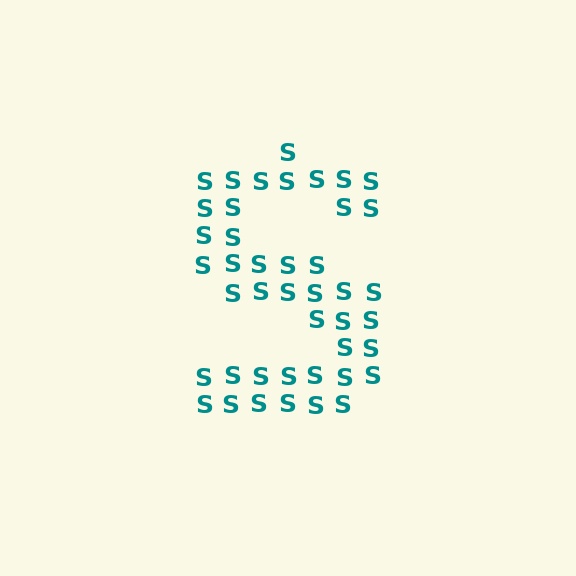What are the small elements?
The small elements are letter S's.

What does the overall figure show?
The overall figure shows the letter S.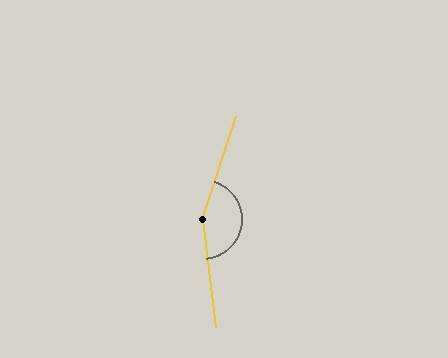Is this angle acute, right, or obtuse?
It is obtuse.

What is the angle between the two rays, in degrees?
Approximately 154 degrees.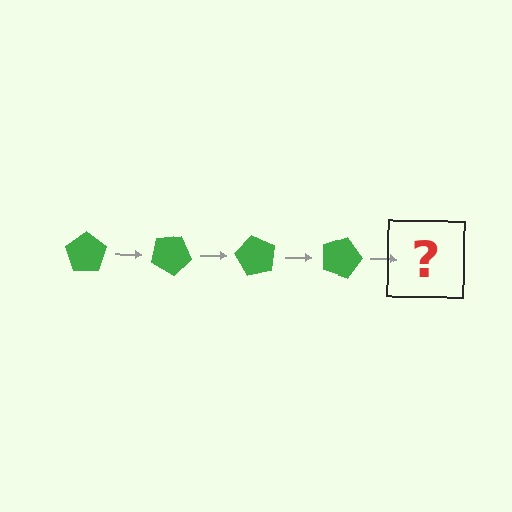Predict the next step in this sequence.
The next step is a green pentagon rotated 120 degrees.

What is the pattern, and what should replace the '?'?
The pattern is that the pentagon rotates 30 degrees each step. The '?' should be a green pentagon rotated 120 degrees.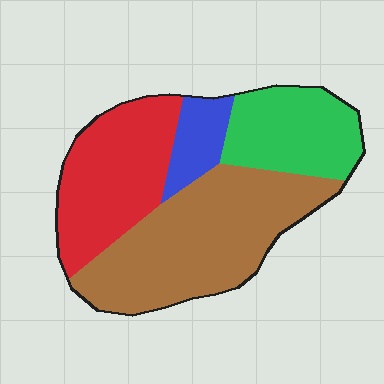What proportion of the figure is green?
Green covers about 20% of the figure.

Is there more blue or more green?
Green.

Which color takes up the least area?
Blue, at roughly 10%.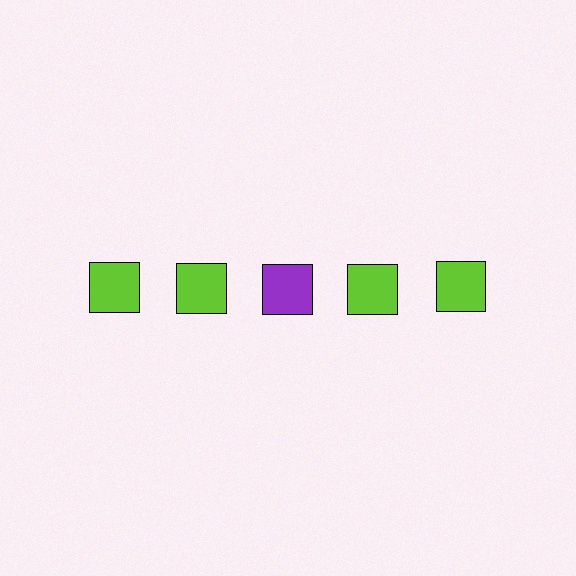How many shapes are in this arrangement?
There are 5 shapes arranged in a grid pattern.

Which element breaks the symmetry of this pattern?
The purple square in the top row, center column breaks the symmetry. All other shapes are lime squares.